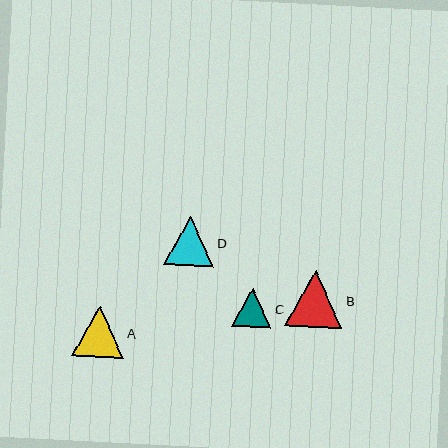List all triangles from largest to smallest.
From largest to smallest: B, A, D, C.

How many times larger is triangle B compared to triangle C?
Triangle B is approximately 1.5 times the size of triangle C.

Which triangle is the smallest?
Triangle C is the smallest with a size of approximately 39 pixels.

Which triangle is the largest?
Triangle B is the largest with a size of approximately 57 pixels.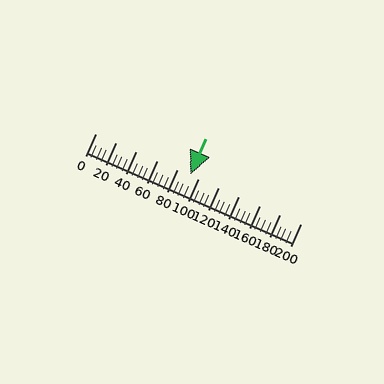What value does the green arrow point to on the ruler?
The green arrow points to approximately 93.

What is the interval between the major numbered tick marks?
The major tick marks are spaced 20 units apart.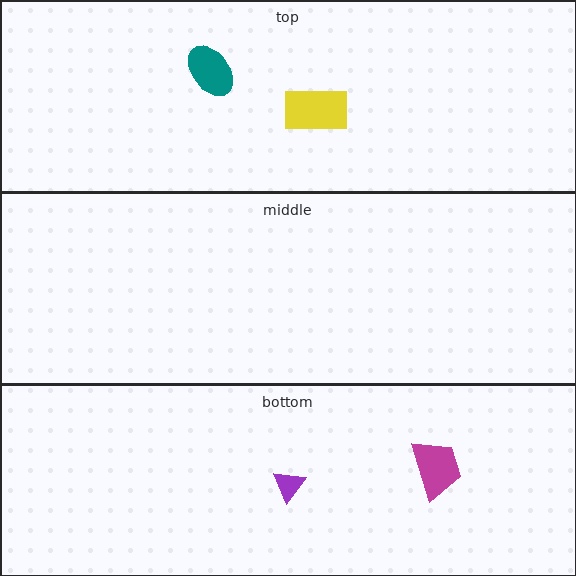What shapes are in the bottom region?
The purple triangle, the magenta trapezoid.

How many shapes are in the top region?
2.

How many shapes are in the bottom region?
2.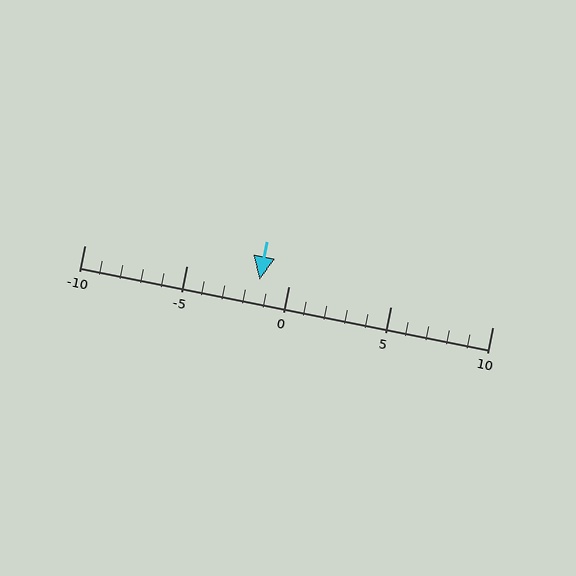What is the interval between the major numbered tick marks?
The major tick marks are spaced 5 units apart.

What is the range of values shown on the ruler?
The ruler shows values from -10 to 10.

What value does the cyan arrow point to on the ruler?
The cyan arrow points to approximately -1.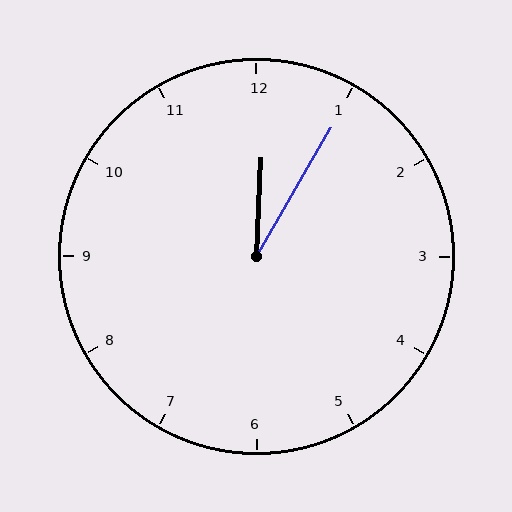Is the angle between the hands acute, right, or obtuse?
It is acute.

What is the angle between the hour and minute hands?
Approximately 28 degrees.